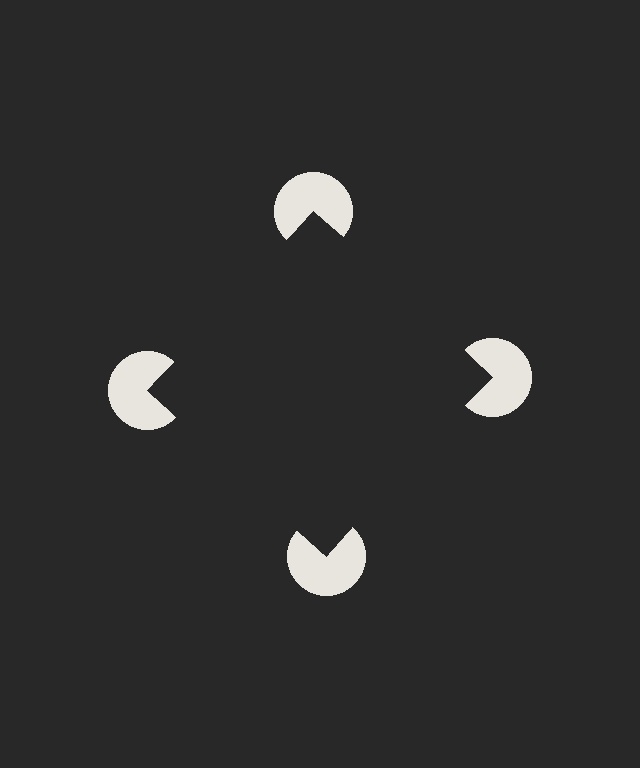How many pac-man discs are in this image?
There are 4 — one at each vertex of the illusory square.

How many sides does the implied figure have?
4 sides.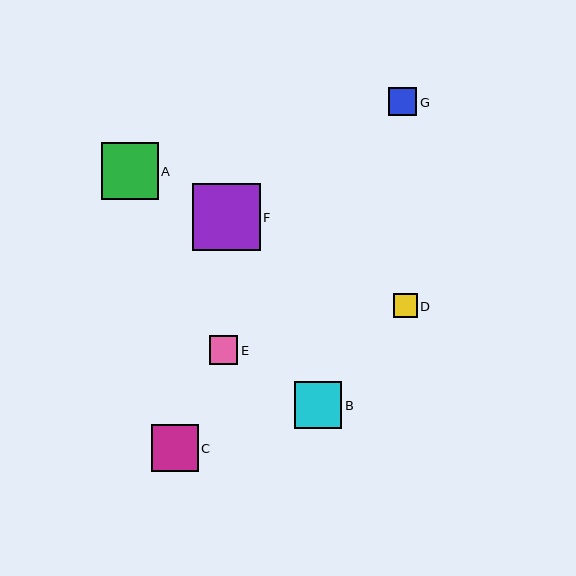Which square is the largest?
Square F is the largest with a size of approximately 67 pixels.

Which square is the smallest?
Square D is the smallest with a size of approximately 24 pixels.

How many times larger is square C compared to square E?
Square C is approximately 1.6 times the size of square E.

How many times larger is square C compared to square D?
Square C is approximately 2.0 times the size of square D.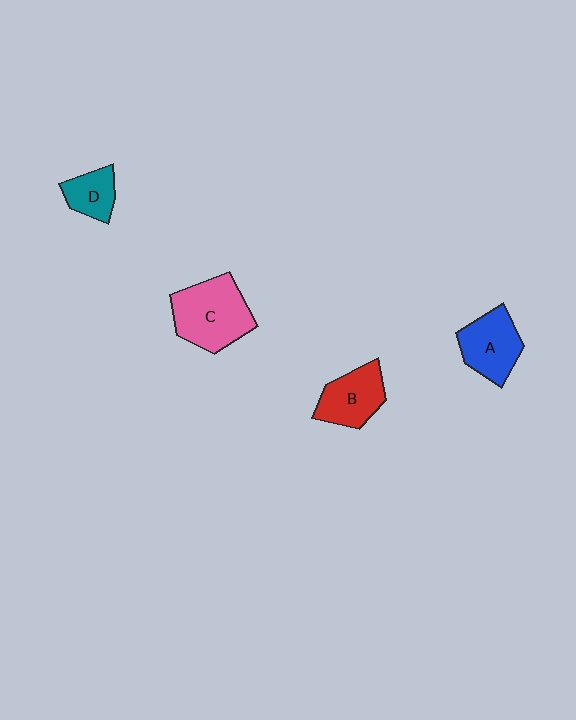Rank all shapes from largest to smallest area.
From largest to smallest: C (pink), A (blue), B (red), D (teal).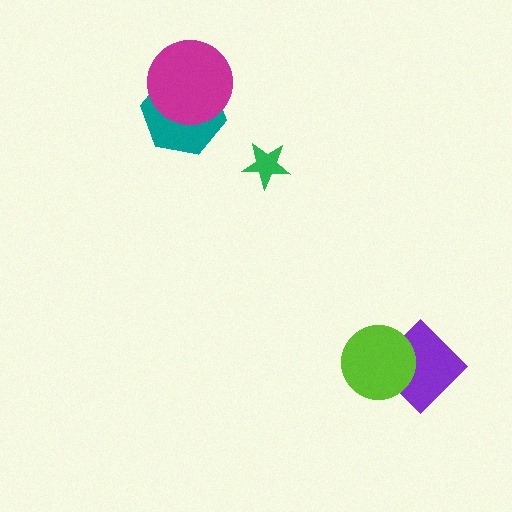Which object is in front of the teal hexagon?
The magenta circle is in front of the teal hexagon.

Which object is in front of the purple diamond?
The lime circle is in front of the purple diamond.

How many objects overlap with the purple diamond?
1 object overlaps with the purple diamond.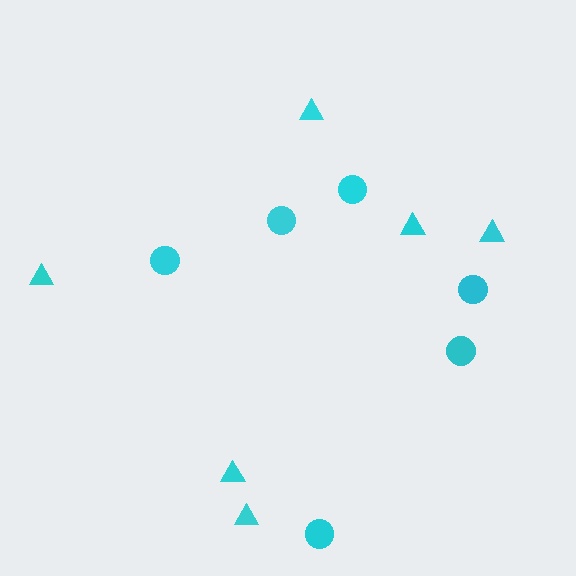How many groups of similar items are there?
There are 2 groups: one group of circles (6) and one group of triangles (6).